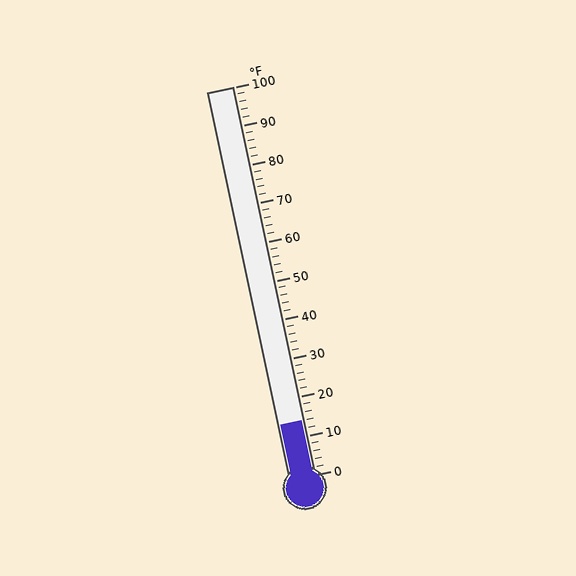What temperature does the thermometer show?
The thermometer shows approximately 14°F.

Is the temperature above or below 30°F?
The temperature is below 30°F.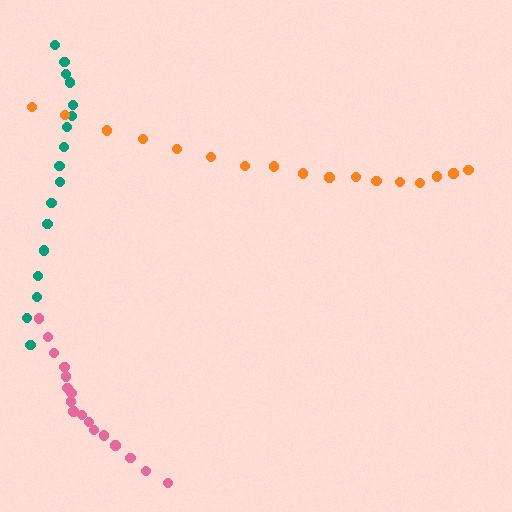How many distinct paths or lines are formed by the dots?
There are 3 distinct paths.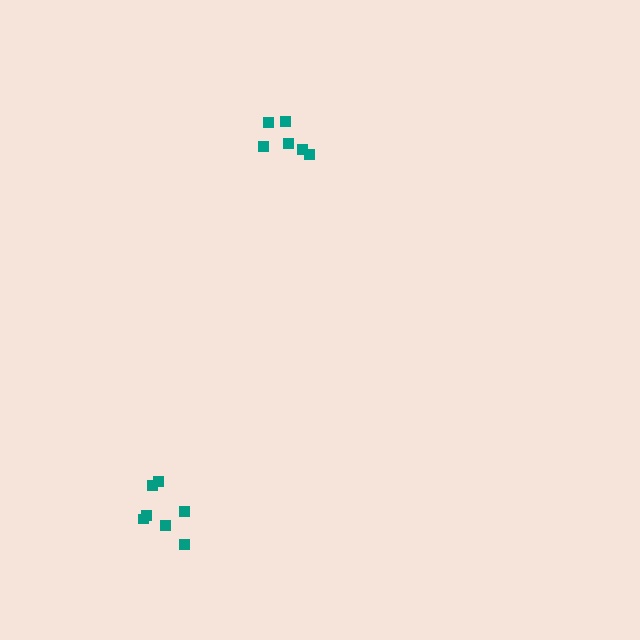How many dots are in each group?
Group 1: 6 dots, Group 2: 7 dots (13 total).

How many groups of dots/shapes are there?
There are 2 groups.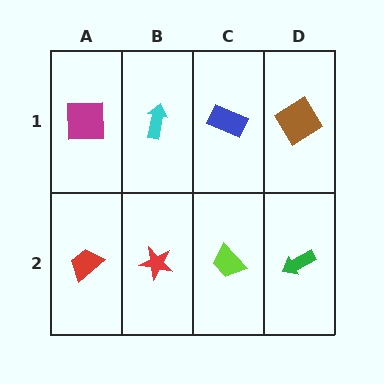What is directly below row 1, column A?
A red trapezoid.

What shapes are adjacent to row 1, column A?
A red trapezoid (row 2, column A), a cyan arrow (row 1, column B).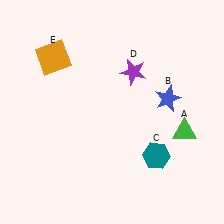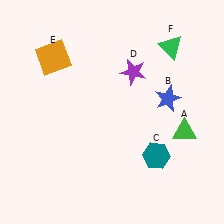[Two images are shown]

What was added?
A green triangle (F) was added in Image 2.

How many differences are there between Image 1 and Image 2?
There is 1 difference between the two images.